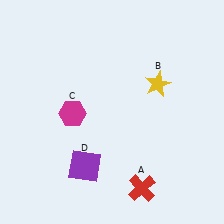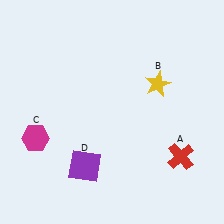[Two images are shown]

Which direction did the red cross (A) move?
The red cross (A) moved right.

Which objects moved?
The objects that moved are: the red cross (A), the magenta hexagon (C).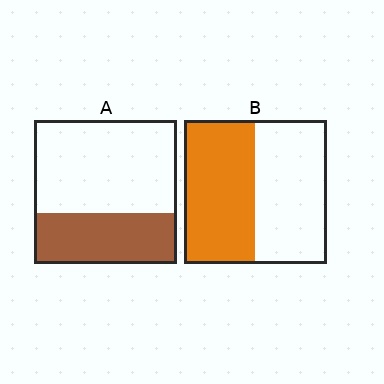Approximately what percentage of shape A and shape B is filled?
A is approximately 35% and B is approximately 50%.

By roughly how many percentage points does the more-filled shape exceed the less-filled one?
By roughly 15 percentage points (B over A).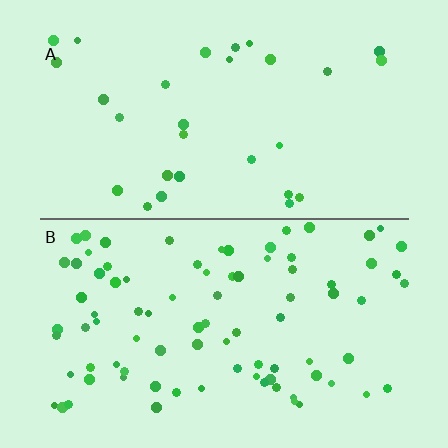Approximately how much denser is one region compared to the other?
Approximately 2.9× — region B over region A.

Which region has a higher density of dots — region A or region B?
B (the bottom).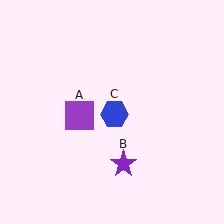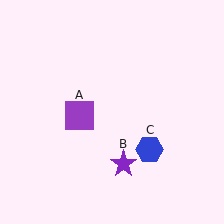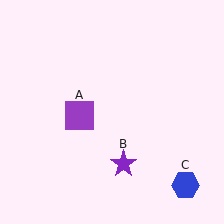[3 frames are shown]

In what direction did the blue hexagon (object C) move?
The blue hexagon (object C) moved down and to the right.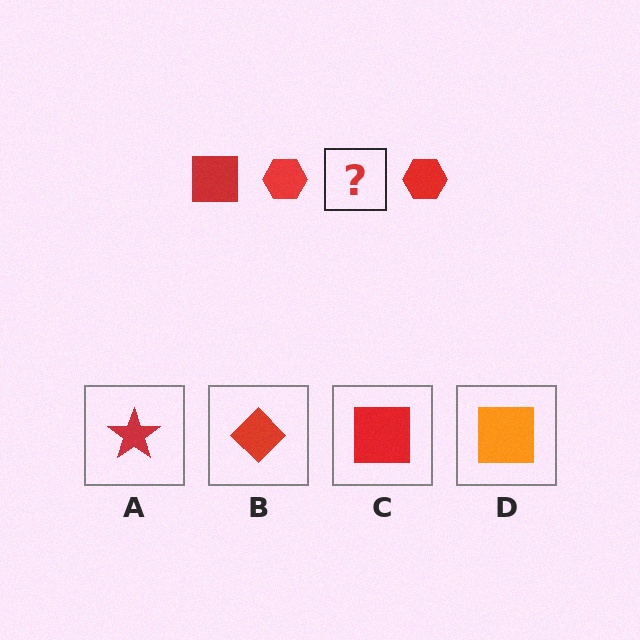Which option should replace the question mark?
Option C.